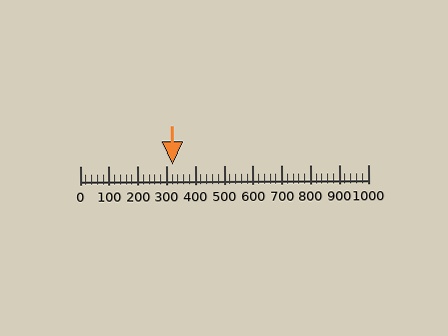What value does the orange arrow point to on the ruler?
The orange arrow points to approximately 320.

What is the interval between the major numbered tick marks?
The major tick marks are spaced 100 units apart.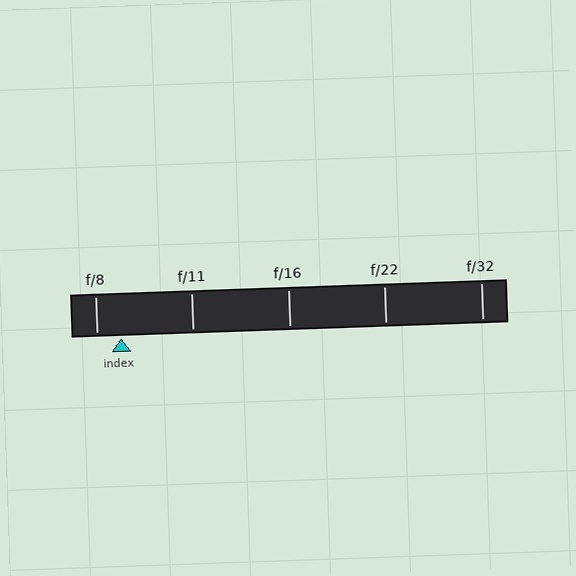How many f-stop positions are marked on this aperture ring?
There are 5 f-stop positions marked.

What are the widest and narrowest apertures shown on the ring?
The widest aperture shown is f/8 and the narrowest is f/32.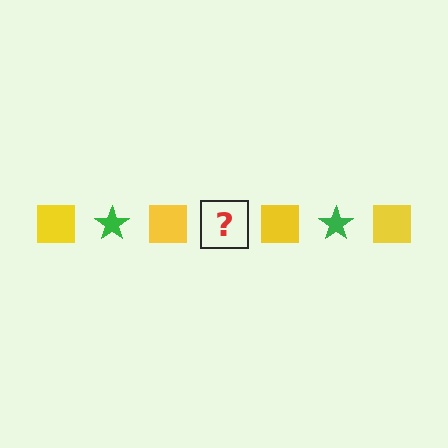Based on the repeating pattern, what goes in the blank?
The blank should be a green star.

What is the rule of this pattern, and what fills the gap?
The rule is that the pattern alternates between yellow square and green star. The gap should be filled with a green star.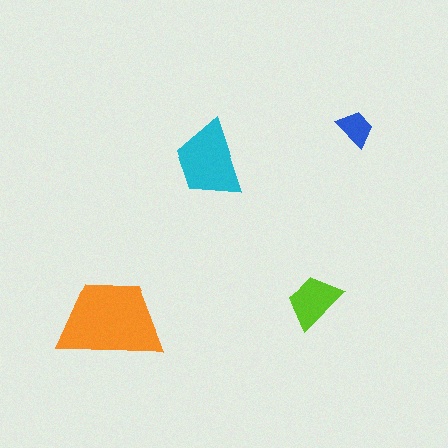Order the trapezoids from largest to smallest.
the orange one, the cyan one, the lime one, the blue one.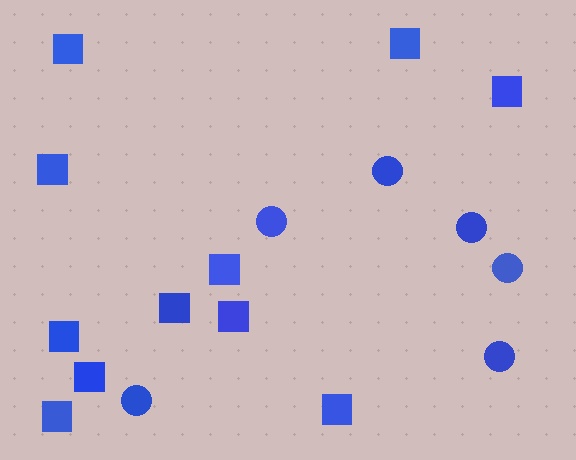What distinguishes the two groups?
There are 2 groups: one group of circles (6) and one group of squares (11).